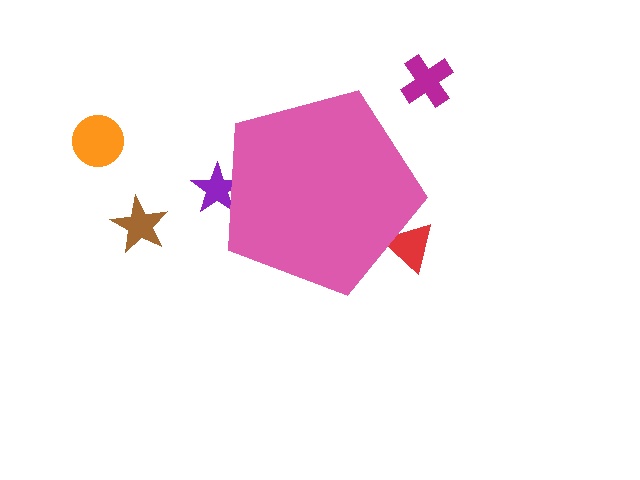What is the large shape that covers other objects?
A pink pentagon.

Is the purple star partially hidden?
Yes, the purple star is partially hidden behind the pink pentagon.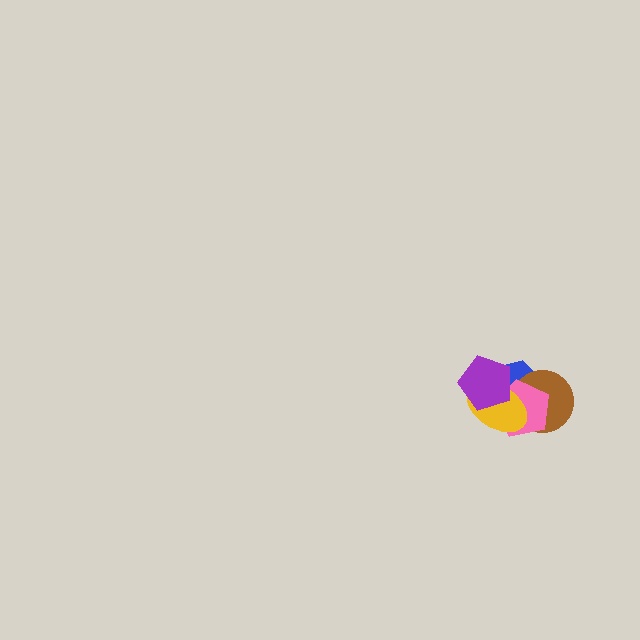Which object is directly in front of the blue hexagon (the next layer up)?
The brown circle is directly in front of the blue hexagon.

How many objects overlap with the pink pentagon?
4 objects overlap with the pink pentagon.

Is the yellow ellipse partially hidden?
Yes, it is partially covered by another shape.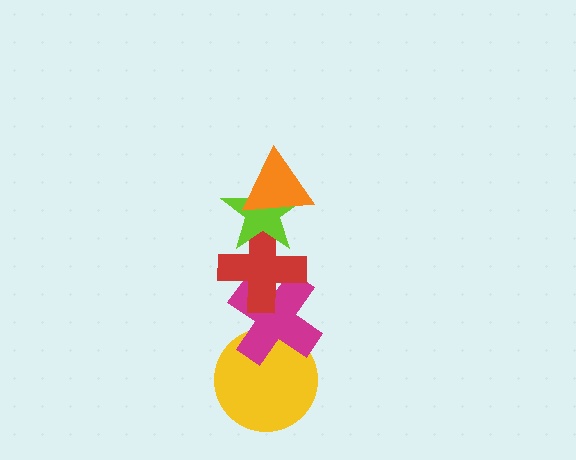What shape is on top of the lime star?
The orange triangle is on top of the lime star.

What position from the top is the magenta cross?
The magenta cross is 4th from the top.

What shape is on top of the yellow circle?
The magenta cross is on top of the yellow circle.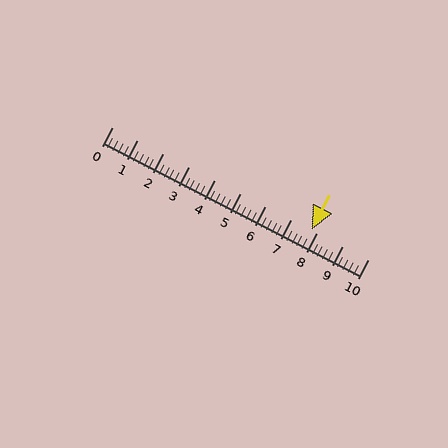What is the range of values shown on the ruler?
The ruler shows values from 0 to 10.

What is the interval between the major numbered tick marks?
The major tick marks are spaced 1 units apart.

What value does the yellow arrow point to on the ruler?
The yellow arrow points to approximately 7.8.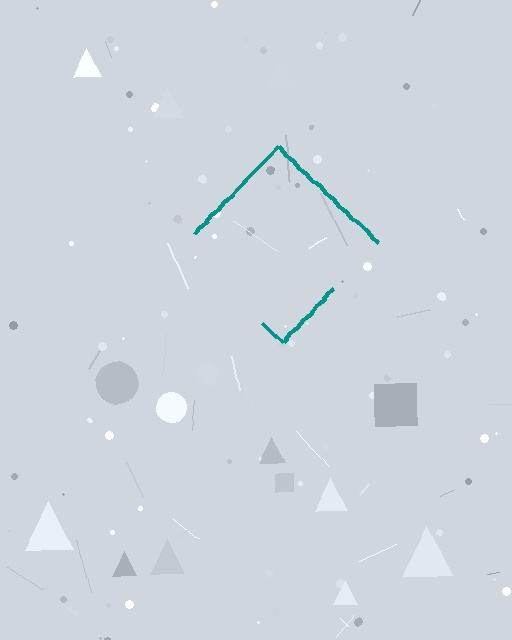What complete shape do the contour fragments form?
The contour fragments form a diamond.